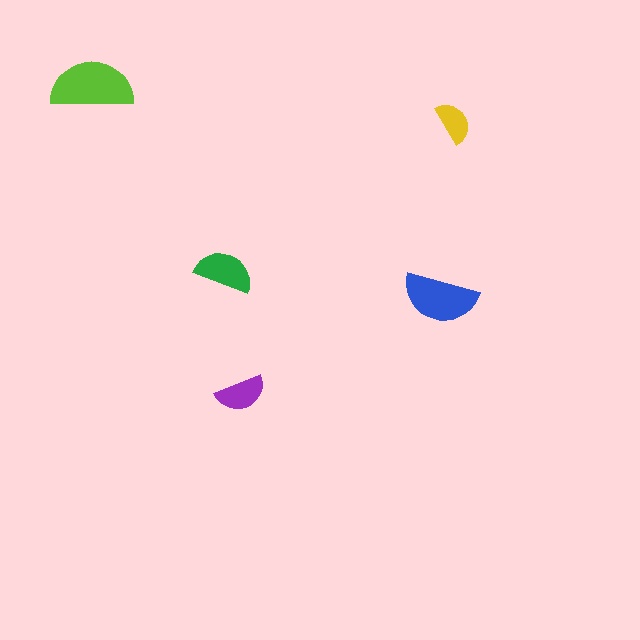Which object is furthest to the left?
The lime semicircle is leftmost.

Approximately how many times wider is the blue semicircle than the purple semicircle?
About 1.5 times wider.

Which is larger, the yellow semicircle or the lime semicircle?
The lime one.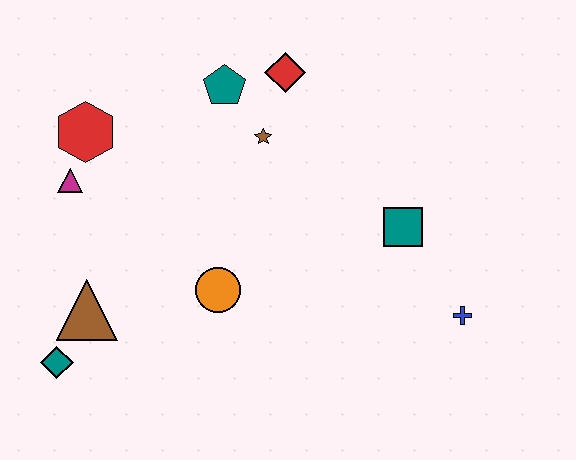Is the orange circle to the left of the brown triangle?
No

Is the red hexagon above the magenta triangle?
Yes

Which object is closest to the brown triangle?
The teal diamond is closest to the brown triangle.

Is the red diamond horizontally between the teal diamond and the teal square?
Yes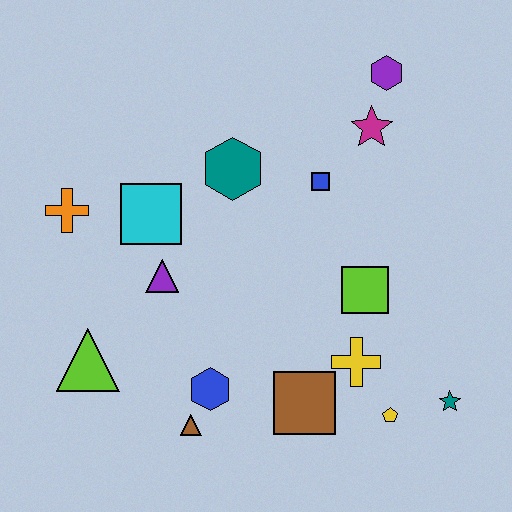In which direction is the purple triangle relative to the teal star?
The purple triangle is to the left of the teal star.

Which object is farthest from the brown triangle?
The purple hexagon is farthest from the brown triangle.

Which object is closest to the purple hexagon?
The magenta star is closest to the purple hexagon.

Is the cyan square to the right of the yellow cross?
No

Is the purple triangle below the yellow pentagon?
No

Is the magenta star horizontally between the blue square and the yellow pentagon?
Yes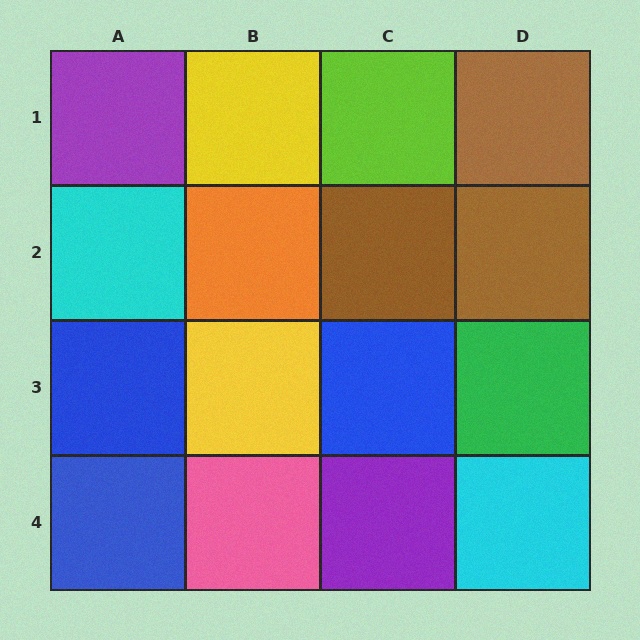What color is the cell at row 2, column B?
Orange.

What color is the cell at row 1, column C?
Lime.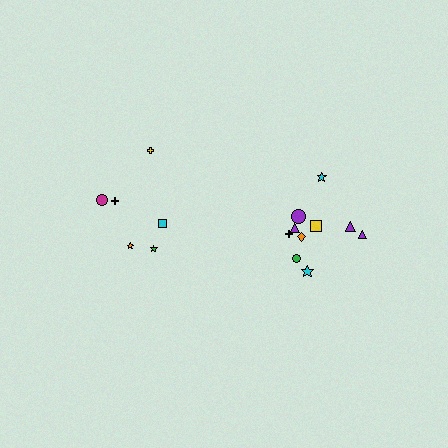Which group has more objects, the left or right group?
The right group.